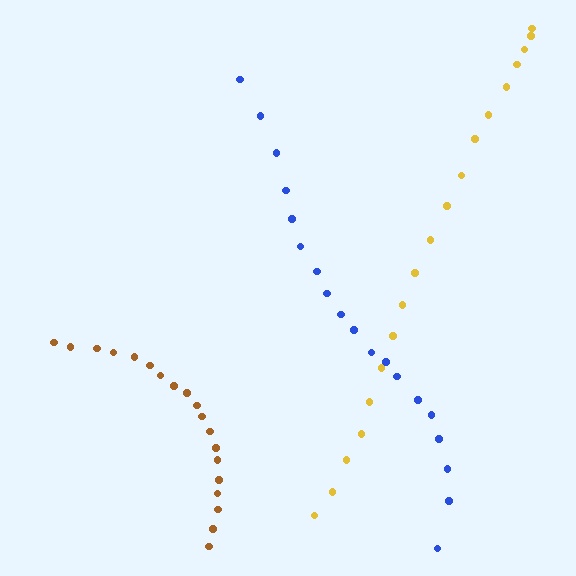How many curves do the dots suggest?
There are 3 distinct paths.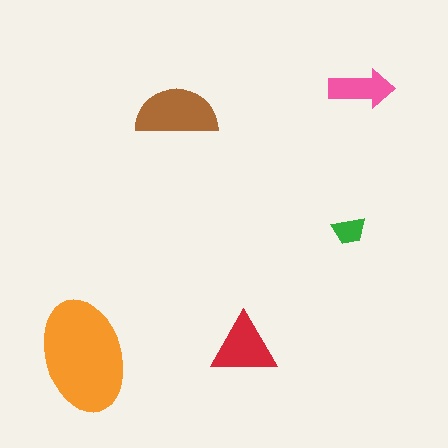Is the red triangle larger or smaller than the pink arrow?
Larger.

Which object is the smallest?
The green trapezoid.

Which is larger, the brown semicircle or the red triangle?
The brown semicircle.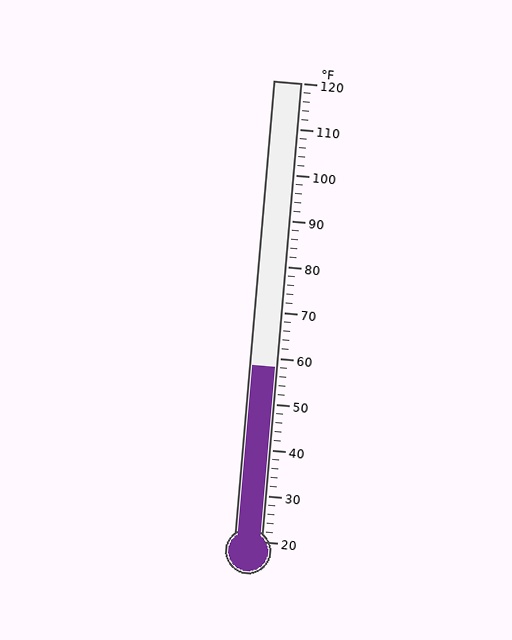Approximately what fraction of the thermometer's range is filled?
The thermometer is filled to approximately 40% of its range.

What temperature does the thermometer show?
The thermometer shows approximately 58°F.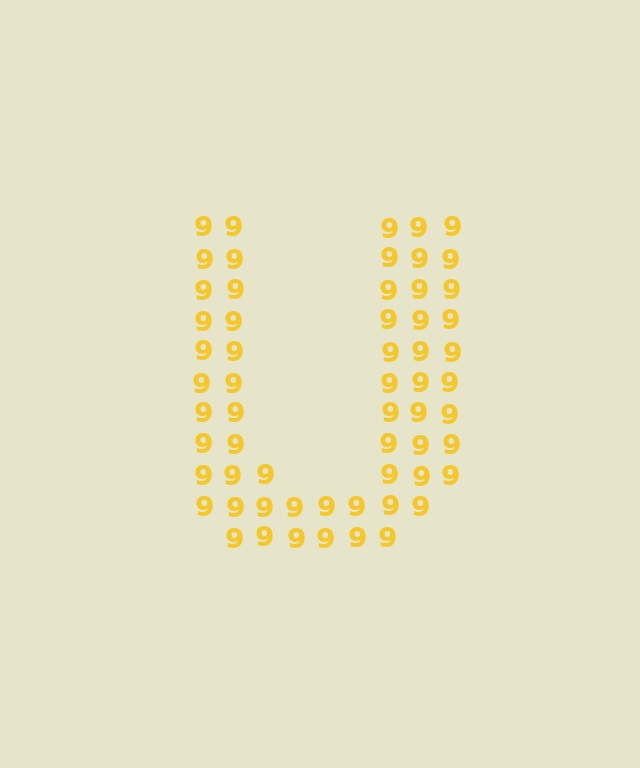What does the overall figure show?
The overall figure shows the letter U.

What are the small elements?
The small elements are digit 9's.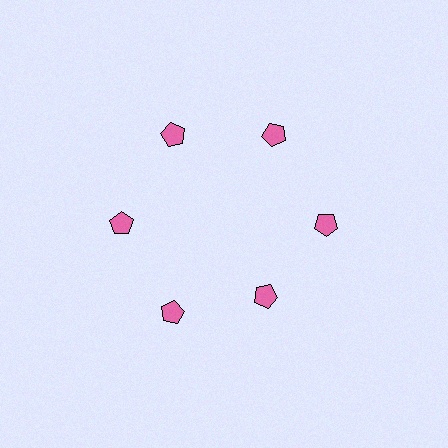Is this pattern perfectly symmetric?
No. The 6 pink pentagons are arranged in a ring, but one element near the 5 o'clock position is pulled inward toward the center, breaking the 6-fold rotational symmetry.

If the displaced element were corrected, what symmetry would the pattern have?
It would have 6-fold rotational symmetry — the pattern would map onto itself every 60 degrees.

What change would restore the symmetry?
The symmetry would be restored by moving it outward, back onto the ring so that all 6 pentagons sit at equal angles and equal distance from the center.